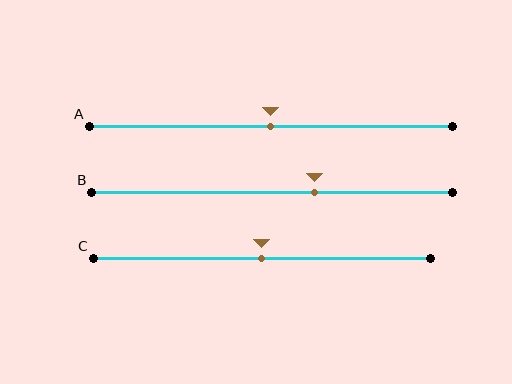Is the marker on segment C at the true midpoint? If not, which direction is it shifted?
Yes, the marker on segment C is at the true midpoint.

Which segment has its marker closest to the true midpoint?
Segment A has its marker closest to the true midpoint.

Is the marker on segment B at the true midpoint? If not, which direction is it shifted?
No, the marker on segment B is shifted to the right by about 12% of the segment length.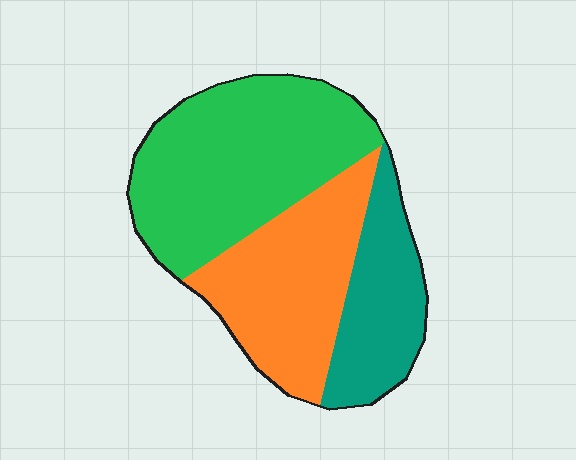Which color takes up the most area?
Green, at roughly 45%.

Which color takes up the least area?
Teal, at roughly 20%.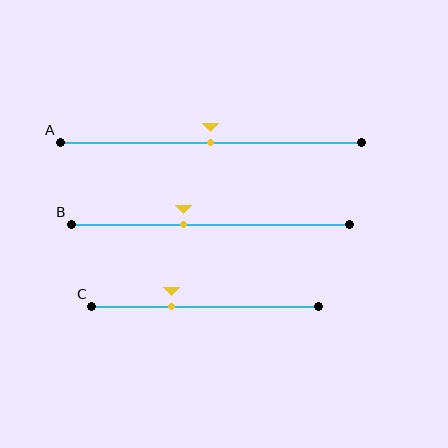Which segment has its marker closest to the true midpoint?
Segment A has its marker closest to the true midpoint.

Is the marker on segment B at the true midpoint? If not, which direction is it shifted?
No, the marker on segment B is shifted to the left by about 10% of the segment length.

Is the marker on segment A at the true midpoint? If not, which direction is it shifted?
Yes, the marker on segment A is at the true midpoint.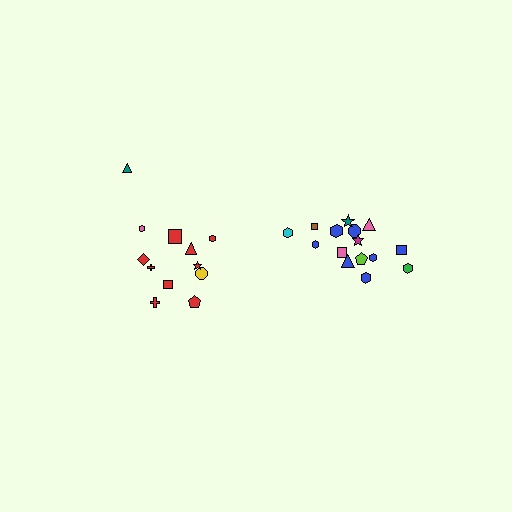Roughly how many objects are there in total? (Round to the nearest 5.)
Roughly 25 objects in total.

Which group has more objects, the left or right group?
The right group.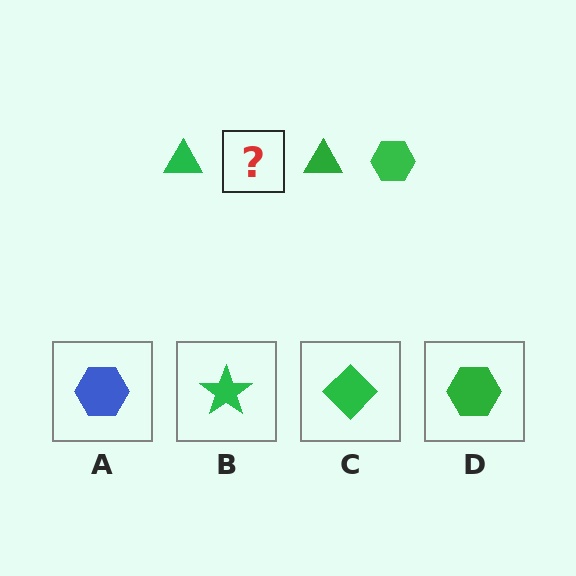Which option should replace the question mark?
Option D.